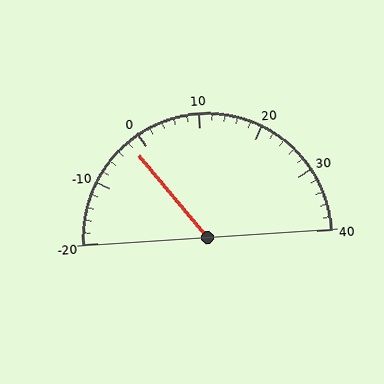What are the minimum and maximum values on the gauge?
The gauge ranges from -20 to 40.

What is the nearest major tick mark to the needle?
The nearest major tick mark is 0.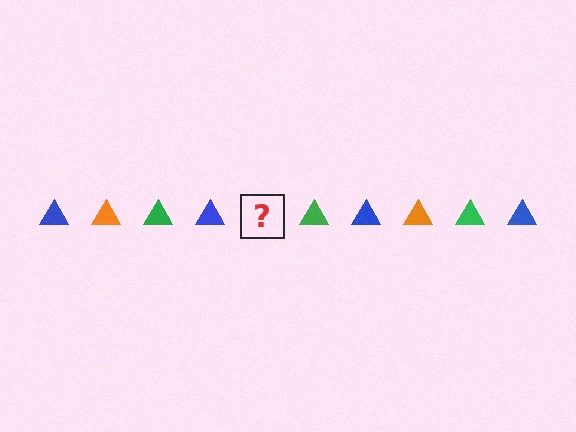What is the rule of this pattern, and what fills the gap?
The rule is that the pattern cycles through blue, orange, green triangles. The gap should be filled with an orange triangle.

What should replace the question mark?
The question mark should be replaced with an orange triangle.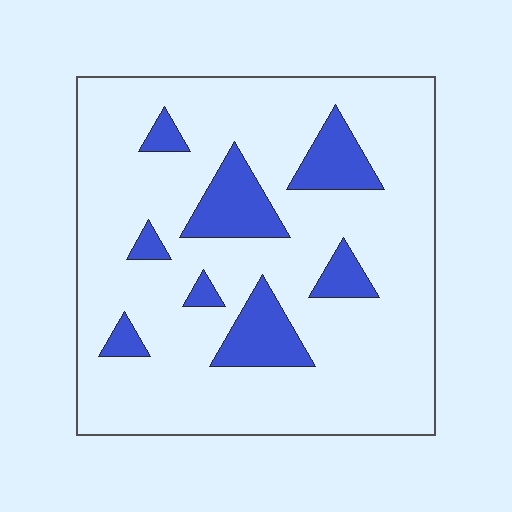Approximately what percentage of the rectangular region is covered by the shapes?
Approximately 15%.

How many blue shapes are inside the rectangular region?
8.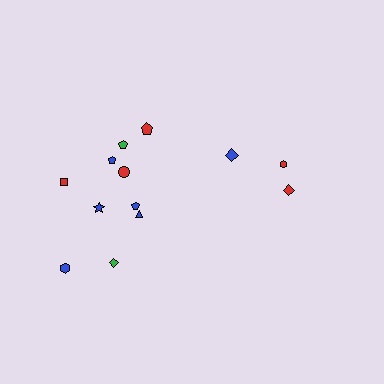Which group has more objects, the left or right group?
The left group.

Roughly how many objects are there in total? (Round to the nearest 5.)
Roughly 15 objects in total.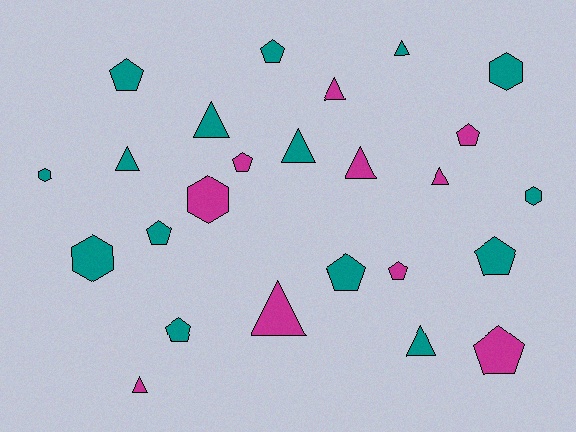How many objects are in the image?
There are 25 objects.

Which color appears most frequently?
Teal, with 15 objects.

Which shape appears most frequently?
Triangle, with 10 objects.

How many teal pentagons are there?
There are 6 teal pentagons.